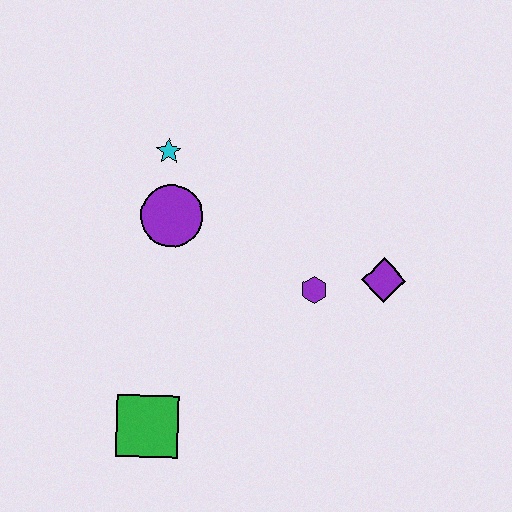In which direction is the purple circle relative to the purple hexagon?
The purple circle is to the left of the purple hexagon.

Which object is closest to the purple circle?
The cyan star is closest to the purple circle.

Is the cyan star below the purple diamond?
No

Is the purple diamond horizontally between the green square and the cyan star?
No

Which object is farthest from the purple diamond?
The green square is farthest from the purple diamond.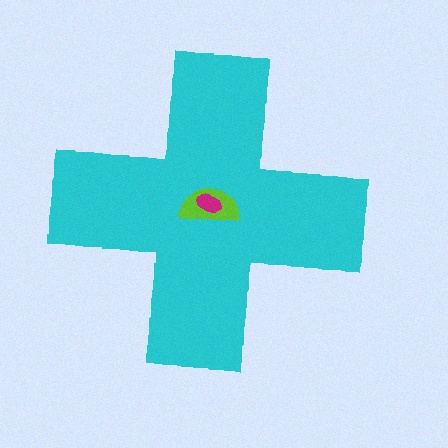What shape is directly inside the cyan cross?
The lime semicircle.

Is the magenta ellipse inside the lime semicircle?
Yes.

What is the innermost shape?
The magenta ellipse.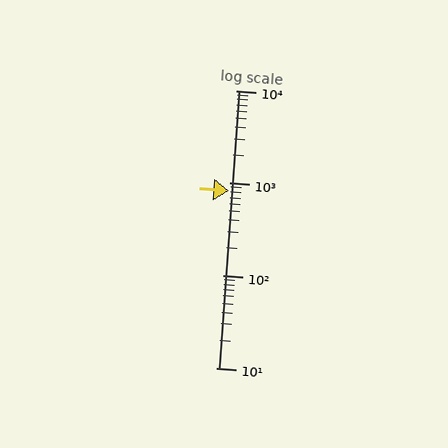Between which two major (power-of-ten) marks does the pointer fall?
The pointer is between 100 and 1000.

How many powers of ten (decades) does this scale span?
The scale spans 3 decades, from 10 to 10000.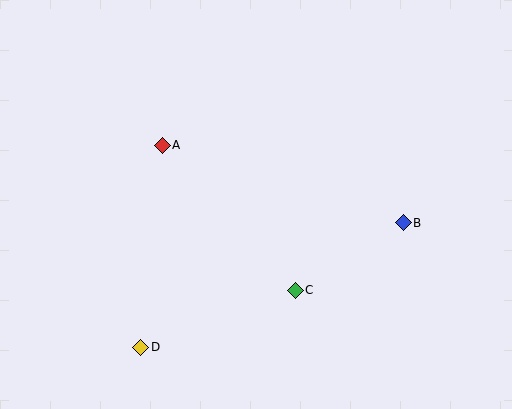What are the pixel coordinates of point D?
Point D is at (141, 347).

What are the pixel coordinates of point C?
Point C is at (295, 290).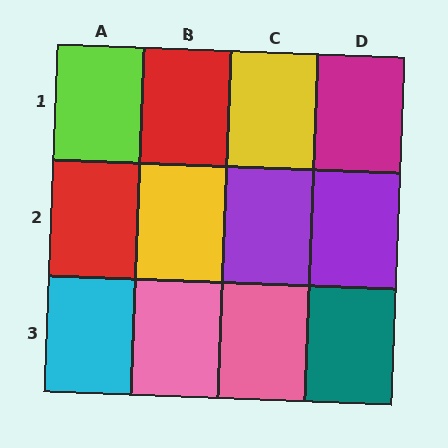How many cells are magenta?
1 cell is magenta.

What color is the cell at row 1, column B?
Red.